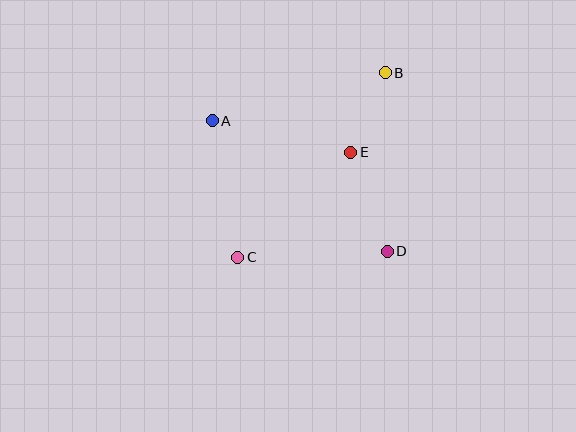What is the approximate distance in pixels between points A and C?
The distance between A and C is approximately 138 pixels.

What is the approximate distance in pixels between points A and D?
The distance between A and D is approximately 218 pixels.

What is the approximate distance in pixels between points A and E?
The distance between A and E is approximately 142 pixels.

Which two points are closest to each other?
Points B and E are closest to each other.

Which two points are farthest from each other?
Points B and C are farthest from each other.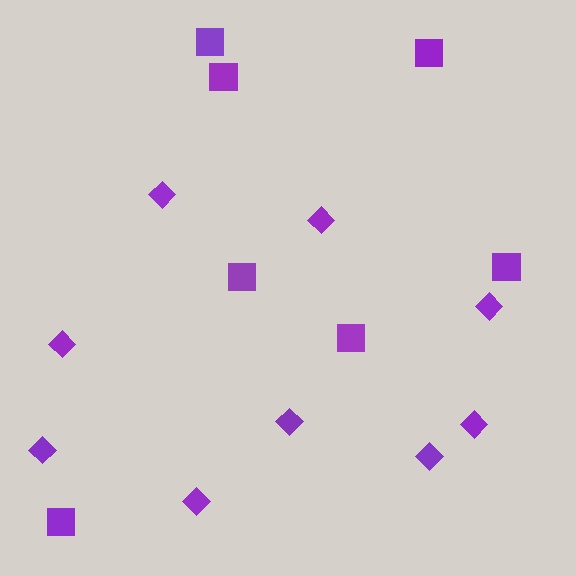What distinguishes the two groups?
There are 2 groups: one group of squares (7) and one group of diamonds (9).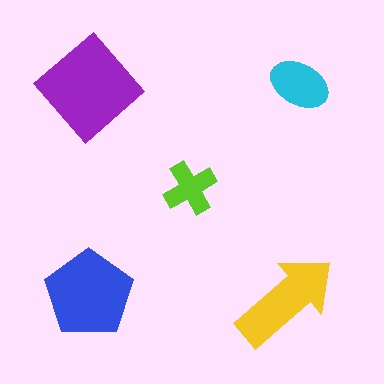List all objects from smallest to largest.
The lime cross, the cyan ellipse, the yellow arrow, the blue pentagon, the purple diamond.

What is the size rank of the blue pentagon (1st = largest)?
2nd.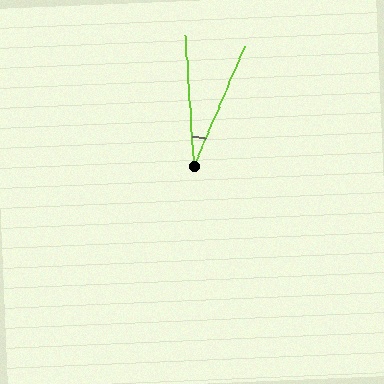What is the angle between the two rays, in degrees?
Approximately 27 degrees.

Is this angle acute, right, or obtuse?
It is acute.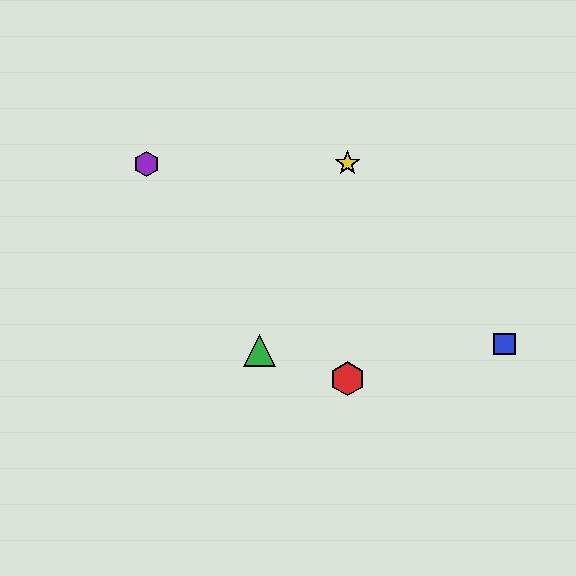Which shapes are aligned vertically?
The red hexagon, the yellow star are aligned vertically.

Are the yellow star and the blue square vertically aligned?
No, the yellow star is at x≈347 and the blue square is at x≈504.